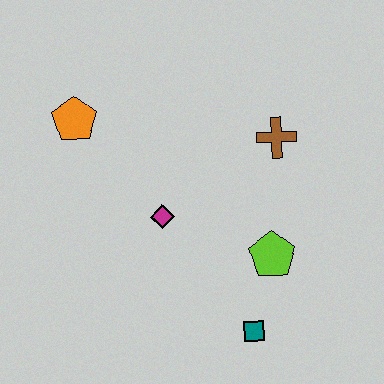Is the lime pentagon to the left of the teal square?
No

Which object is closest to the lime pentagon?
The teal square is closest to the lime pentagon.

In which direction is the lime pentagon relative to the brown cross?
The lime pentagon is below the brown cross.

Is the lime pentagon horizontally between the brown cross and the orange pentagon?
Yes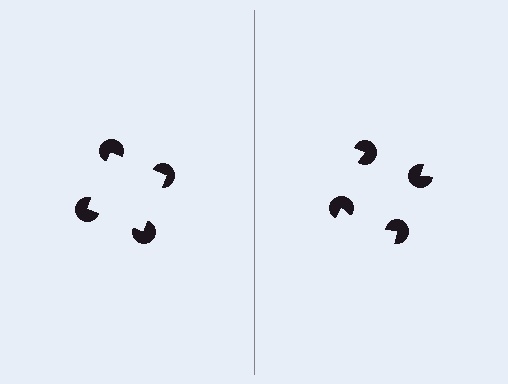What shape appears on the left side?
An illusory square.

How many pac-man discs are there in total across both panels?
8 — 4 on each side.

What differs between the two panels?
The pac-man discs are positioned identically on both sides; only the wedge orientations differ. On the left they align to a square; on the right they are misaligned.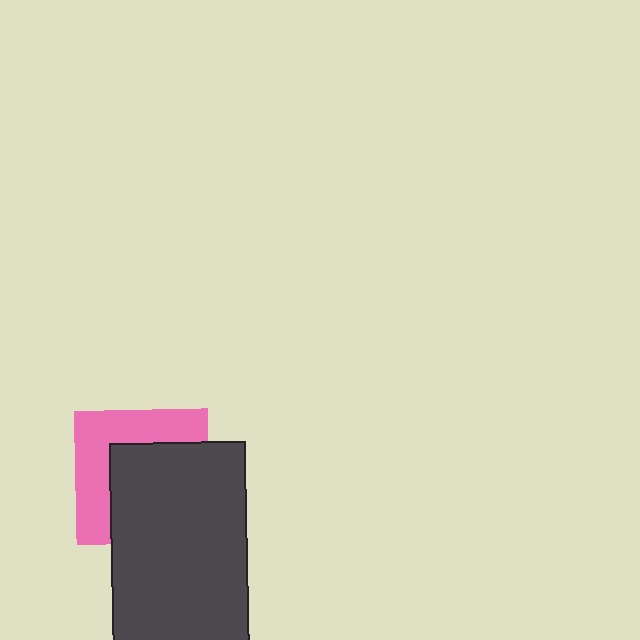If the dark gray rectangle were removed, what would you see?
You would see the complete pink square.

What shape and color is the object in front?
The object in front is a dark gray rectangle.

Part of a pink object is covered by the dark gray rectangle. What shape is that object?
It is a square.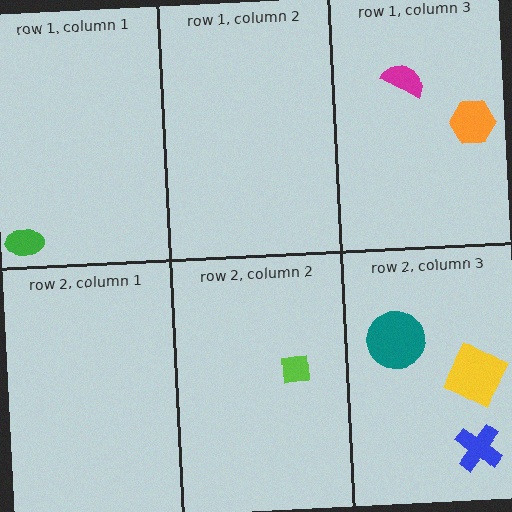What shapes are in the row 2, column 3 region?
The yellow square, the blue cross, the teal circle.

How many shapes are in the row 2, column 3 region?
3.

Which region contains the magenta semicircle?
The row 1, column 3 region.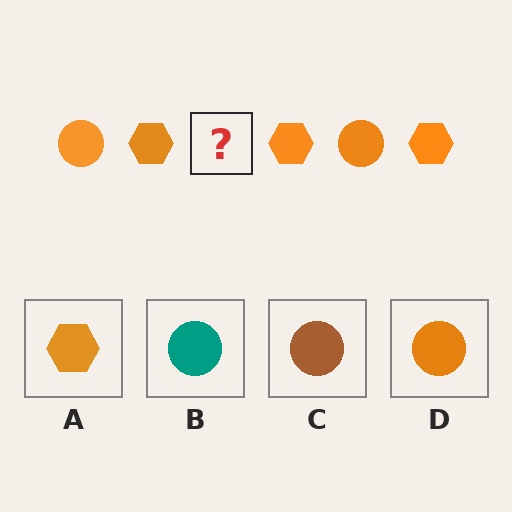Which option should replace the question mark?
Option D.